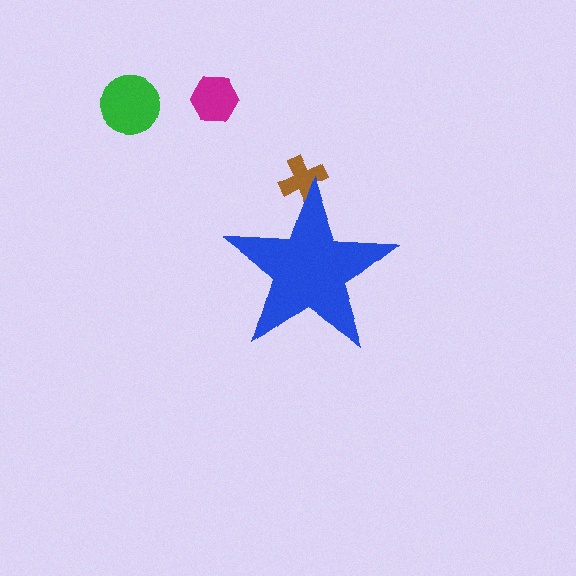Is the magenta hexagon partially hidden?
No, the magenta hexagon is fully visible.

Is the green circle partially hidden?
No, the green circle is fully visible.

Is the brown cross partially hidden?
Yes, the brown cross is partially hidden behind the blue star.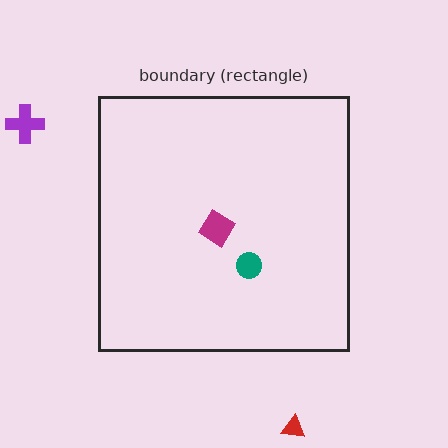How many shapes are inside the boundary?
2 inside, 2 outside.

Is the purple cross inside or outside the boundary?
Outside.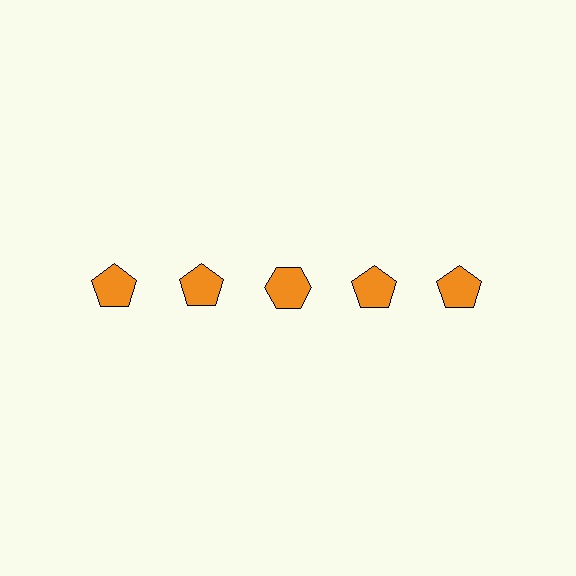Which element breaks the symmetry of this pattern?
The orange hexagon in the top row, center column breaks the symmetry. All other shapes are orange pentagons.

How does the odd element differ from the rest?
It has a different shape: hexagon instead of pentagon.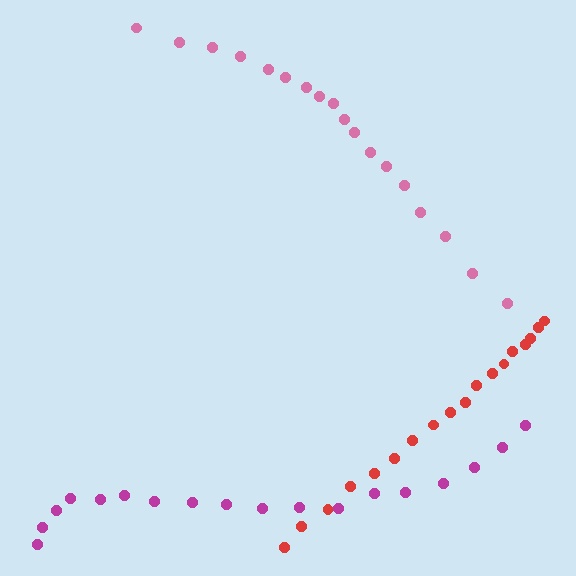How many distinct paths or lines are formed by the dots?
There are 3 distinct paths.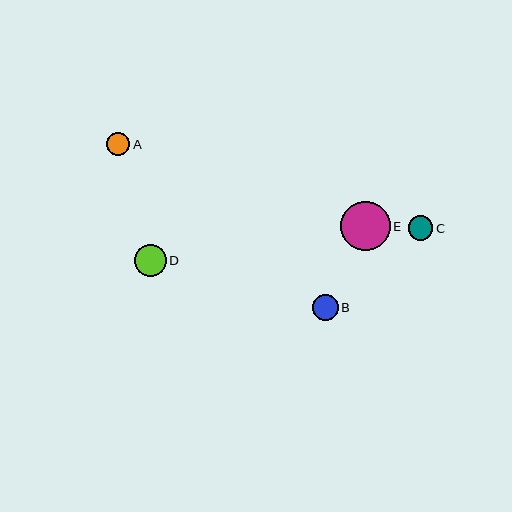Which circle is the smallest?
Circle A is the smallest with a size of approximately 23 pixels.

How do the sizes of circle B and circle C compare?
Circle B and circle C are approximately the same size.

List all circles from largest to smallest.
From largest to smallest: E, D, B, C, A.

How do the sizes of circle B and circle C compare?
Circle B and circle C are approximately the same size.